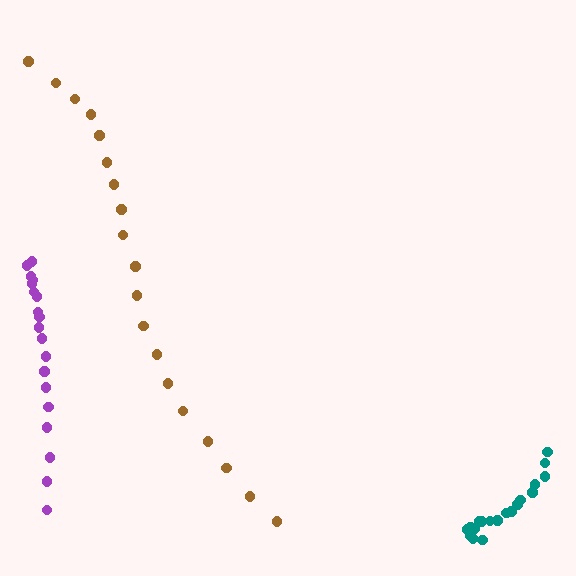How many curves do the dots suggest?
There are 3 distinct paths.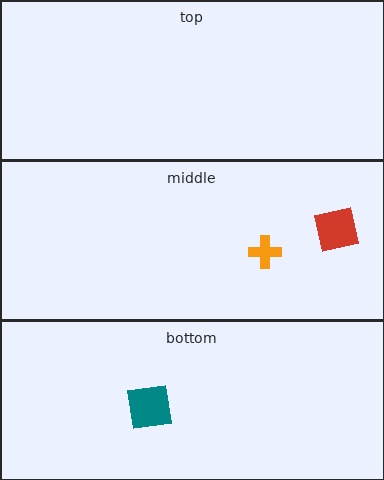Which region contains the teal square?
The bottom region.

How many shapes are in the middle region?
2.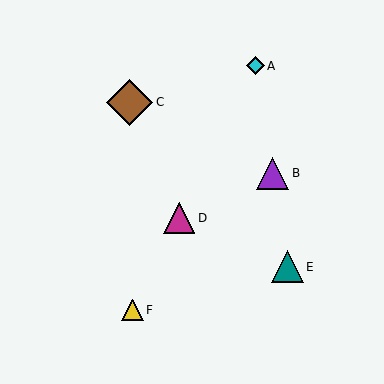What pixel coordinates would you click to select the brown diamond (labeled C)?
Click at (130, 102) to select the brown diamond C.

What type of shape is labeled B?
Shape B is a purple triangle.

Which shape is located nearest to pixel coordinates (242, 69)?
The cyan diamond (labeled A) at (255, 66) is nearest to that location.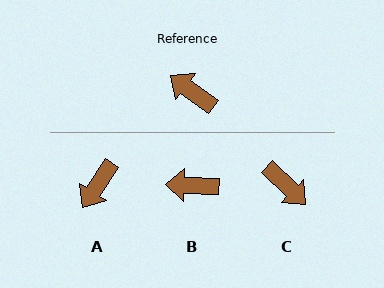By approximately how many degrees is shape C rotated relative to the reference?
Approximately 172 degrees counter-clockwise.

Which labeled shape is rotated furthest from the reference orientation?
C, about 172 degrees away.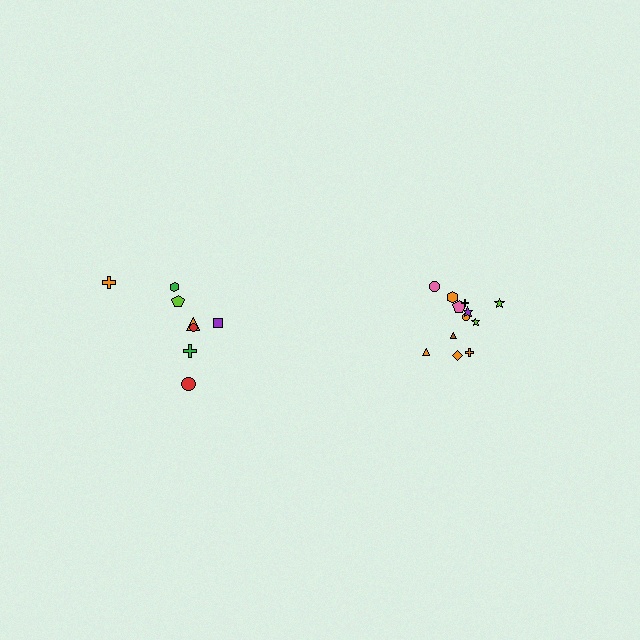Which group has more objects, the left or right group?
The right group.